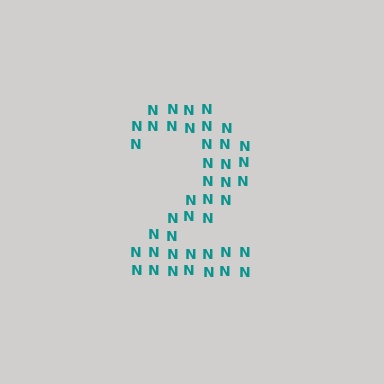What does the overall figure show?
The overall figure shows the digit 2.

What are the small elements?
The small elements are letter N's.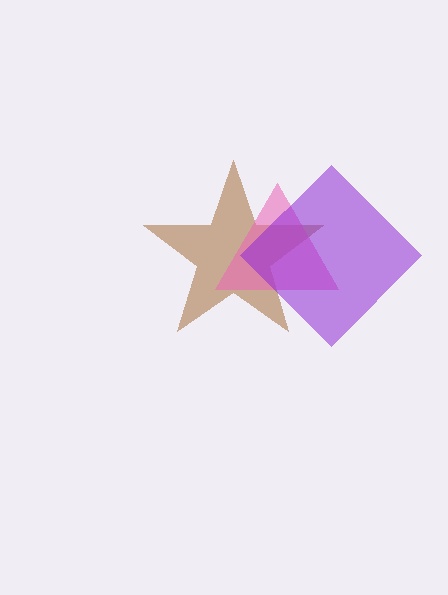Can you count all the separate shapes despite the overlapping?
Yes, there are 3 separate shapes.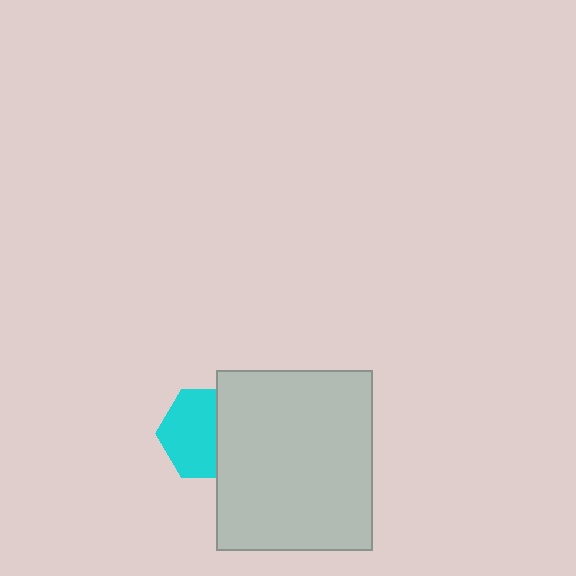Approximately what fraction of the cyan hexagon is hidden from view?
Roughly 39% of the cyan hexagon is hidden behind the light gray rectangle.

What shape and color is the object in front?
The object in front is a light gray rectangle.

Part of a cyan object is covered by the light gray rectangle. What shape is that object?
It is a hexagon.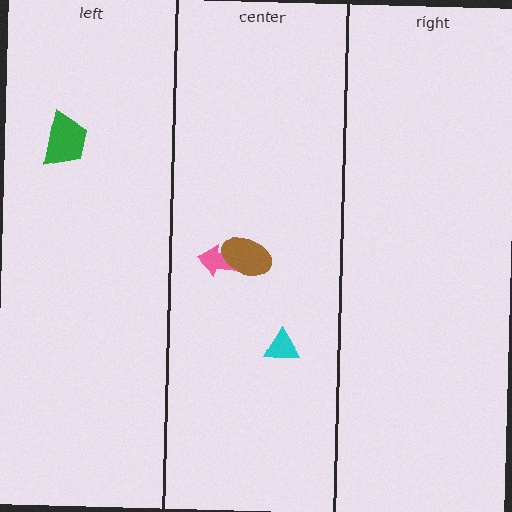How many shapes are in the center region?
3.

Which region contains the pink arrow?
The center region.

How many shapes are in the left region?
1.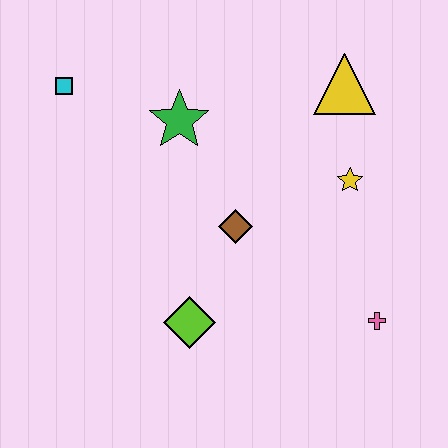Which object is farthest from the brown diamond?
The cyan square is farthest from the brown diamond.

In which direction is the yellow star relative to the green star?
The yellow star is to the right of the green star.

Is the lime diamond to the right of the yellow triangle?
No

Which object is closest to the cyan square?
The green star is closest to the cyan square.